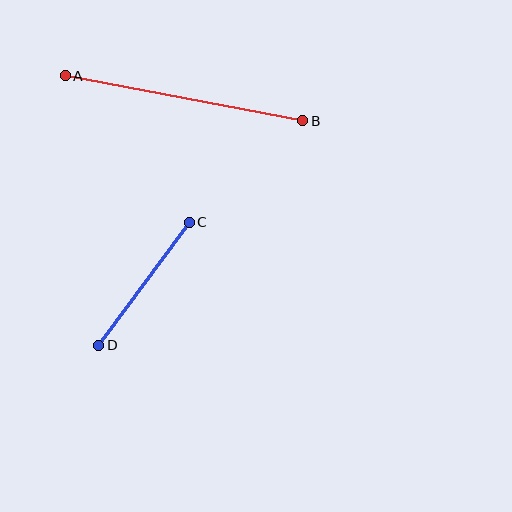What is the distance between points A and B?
The distance is approximately 242 pixels.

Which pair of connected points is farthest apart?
Points A and B are farthest apart.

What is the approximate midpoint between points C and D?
The midpoint is at approximately (144, 284) pixels.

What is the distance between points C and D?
The distance is approximately 153 pixels.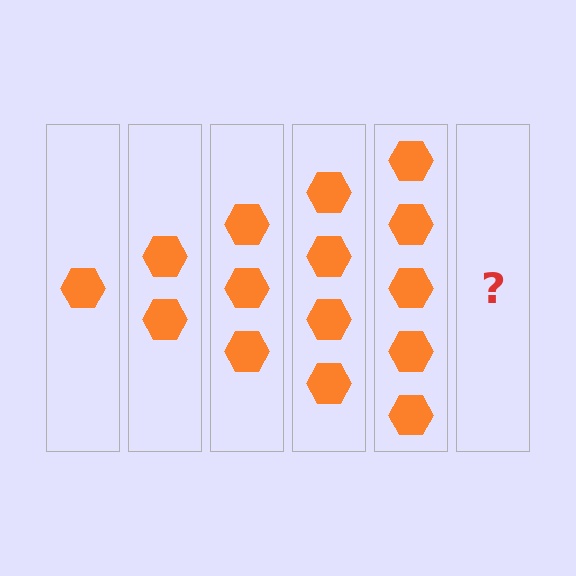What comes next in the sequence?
The next element should be 6 hexagons.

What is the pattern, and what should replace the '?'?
The pattern is that each step adds one more hexagon. The '?' should be 6 hexagons.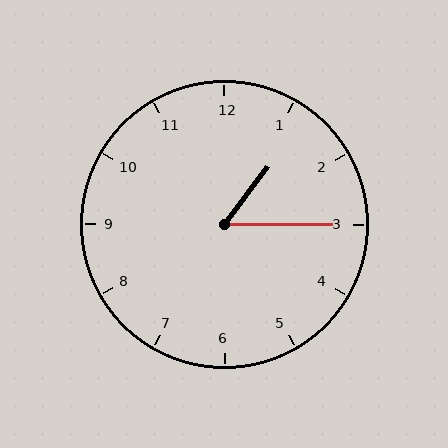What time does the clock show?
1:15.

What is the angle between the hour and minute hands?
Approximately 52 degrees.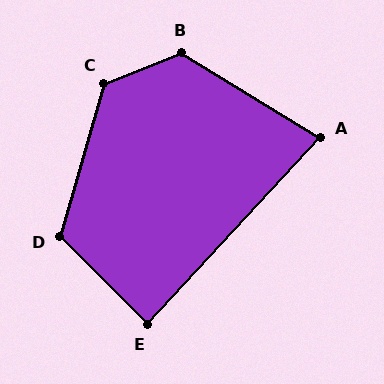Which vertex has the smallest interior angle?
A, at approximately 78 degrees.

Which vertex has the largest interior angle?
C, at approximately 128 degrees.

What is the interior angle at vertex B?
Approximately 127 degrees (obtuse).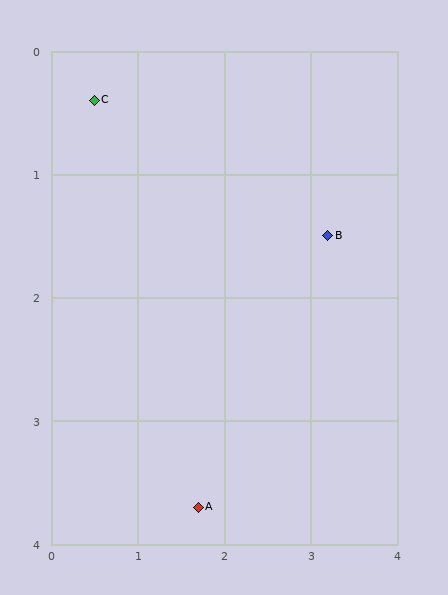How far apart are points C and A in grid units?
Points C and A are about 3.5 grid units apart.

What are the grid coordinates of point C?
Point C is at approximately (0.5, 0.4).